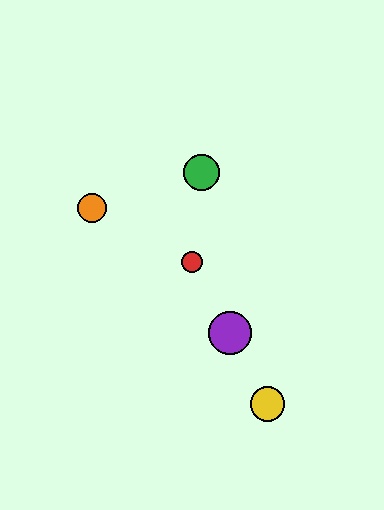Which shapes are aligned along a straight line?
The red circle, the blue circle, the yellow circle, the purple circle are aligned along a straight line.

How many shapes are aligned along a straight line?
4 shapes (the red circle, the blue circle, the yellow circle, the purple circle) are aligned along a straight line.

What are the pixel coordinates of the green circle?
The green circle is at (202, 173).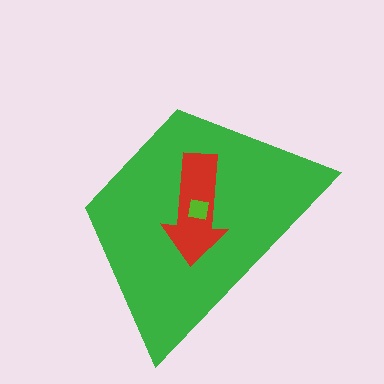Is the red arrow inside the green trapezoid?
Yes.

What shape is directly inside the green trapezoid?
The red arrow.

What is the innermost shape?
The lime square.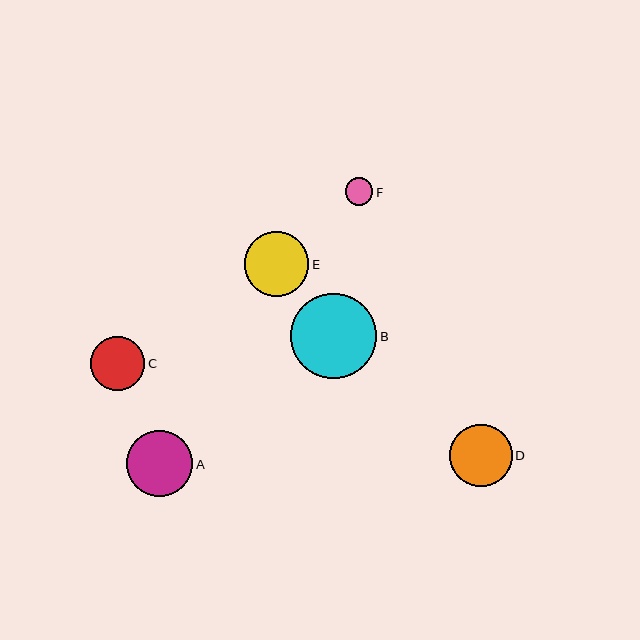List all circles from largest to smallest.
From largest to smallest: B, A, E, D, C, F.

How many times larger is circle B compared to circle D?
Circle B is approximately 1.4 times the size of circle D.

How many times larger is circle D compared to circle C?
Circle D is approximately 1.2 times the size of circle C.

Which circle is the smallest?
Circle F is the smallest with a size of approximately 27 pixels.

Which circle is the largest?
Circle B is the largest with a size of approximately 86 pixels.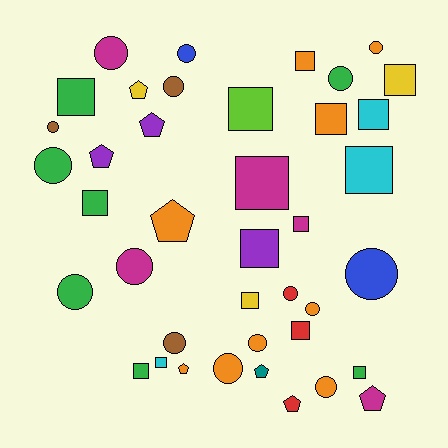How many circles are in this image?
There are 16 circles.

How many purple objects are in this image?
There are 3 purple objects.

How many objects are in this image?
There are 40 objects.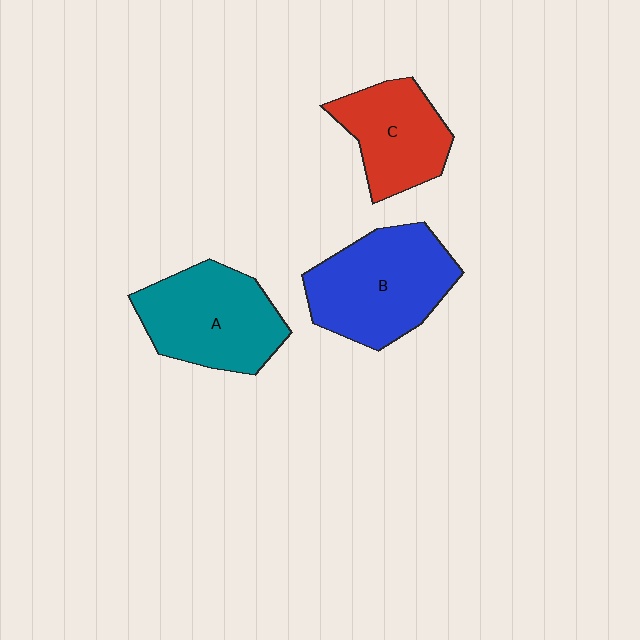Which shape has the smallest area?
Shape C (red).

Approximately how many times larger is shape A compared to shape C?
Approximately 1.3 times.